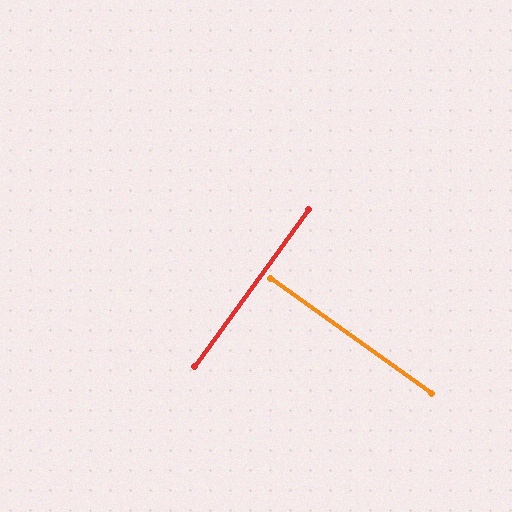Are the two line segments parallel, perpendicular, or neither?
Perpendicular — they meet at approximately 90°.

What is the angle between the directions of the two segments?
Approximately 90 degrees.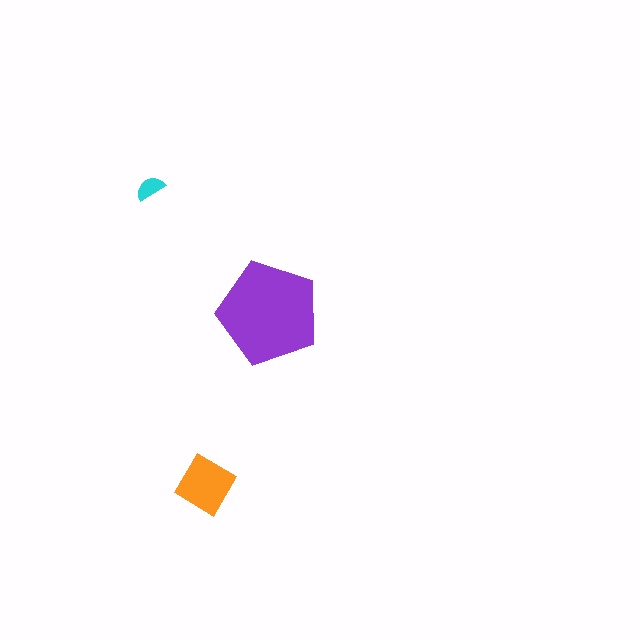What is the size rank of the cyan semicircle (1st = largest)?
3rd.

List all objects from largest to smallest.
The purple pentagon, the orange diamond, the cyan semicircle.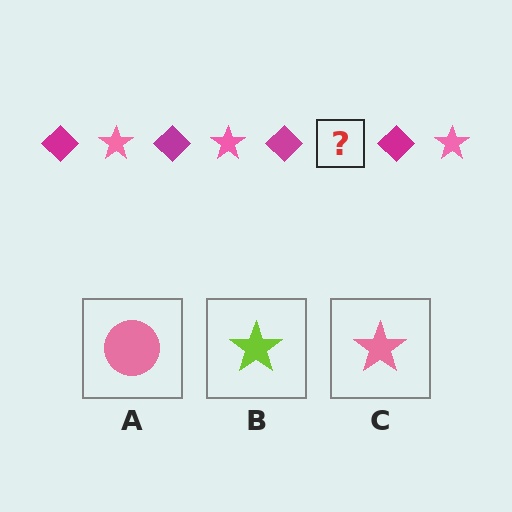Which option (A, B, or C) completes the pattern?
C.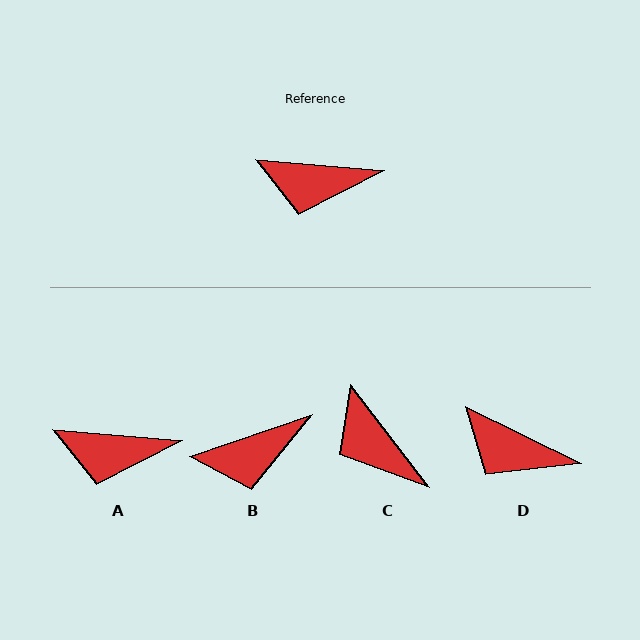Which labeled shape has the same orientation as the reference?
A.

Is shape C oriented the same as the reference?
No, it is off by about 47 degrees.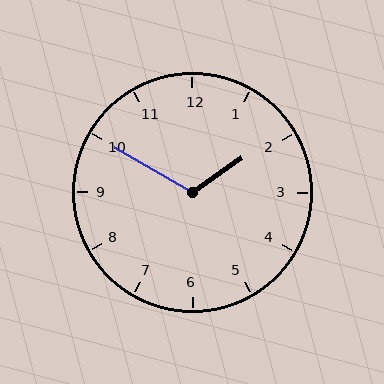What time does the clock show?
1:50.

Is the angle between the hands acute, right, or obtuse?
It is obtuse.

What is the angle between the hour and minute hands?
Approximately 115 degrees.